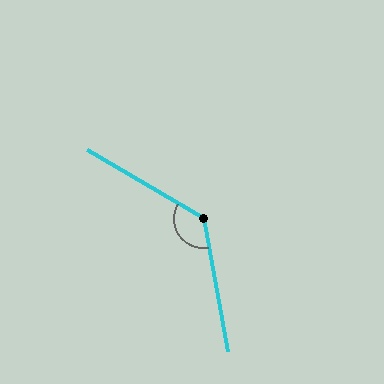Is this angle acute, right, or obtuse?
It is obtuse.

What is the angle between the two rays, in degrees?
Approximately 131 degrees.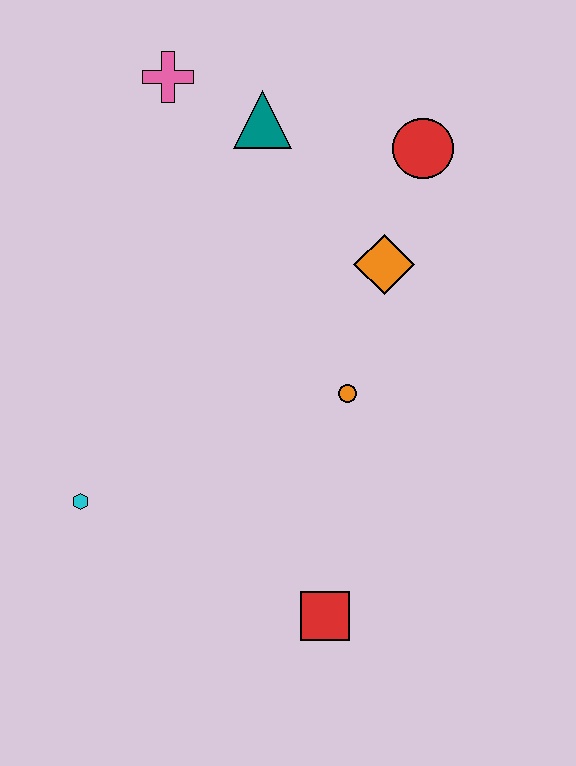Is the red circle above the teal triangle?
No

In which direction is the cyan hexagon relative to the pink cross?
The cyan hexagon is below the pink cross.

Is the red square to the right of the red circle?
No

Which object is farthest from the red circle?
The cyan hexagon is farthest from the red circle.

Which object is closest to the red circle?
The orange diamond is closest to the red circle.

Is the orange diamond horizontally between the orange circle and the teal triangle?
No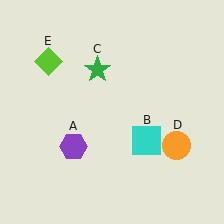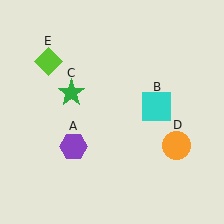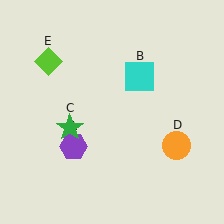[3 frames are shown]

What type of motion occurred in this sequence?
The cyan square (object B), green star (object C) rotated counterclockwise around the center of the scene.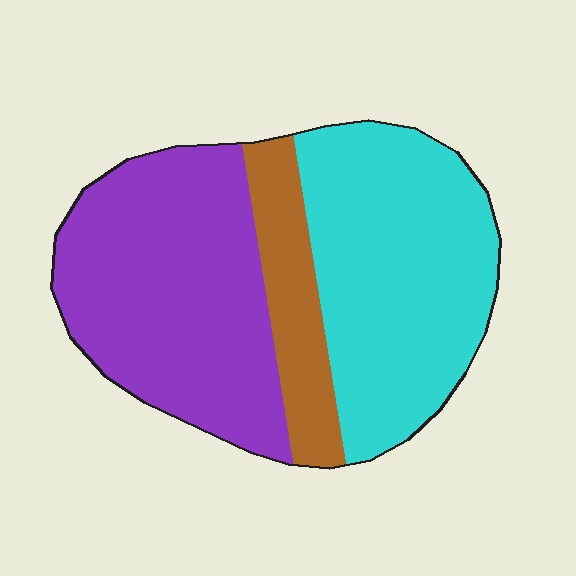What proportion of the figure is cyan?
Cyan takes up between a quarter and a half of the figure.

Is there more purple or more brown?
Purple.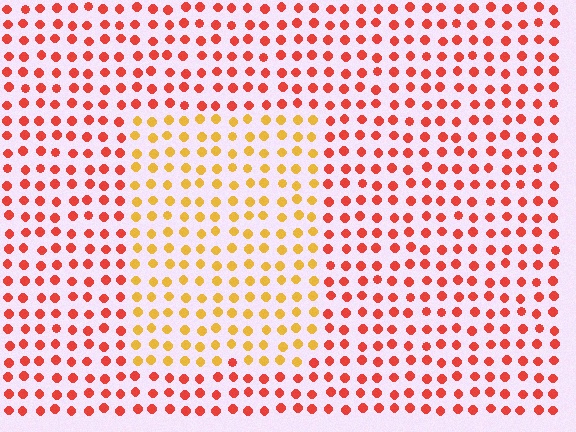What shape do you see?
I see a rectangle.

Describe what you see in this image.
The image is filled with small red elements in a uniform arrangement. A rectangle-shaped region is visible where the elements are tinted to a slightly different hue, forming a subtle color boundary.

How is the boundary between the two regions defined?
The boundary is defined purely by a slight shift in hue (about 41 degrees). Spacing, size, and orientation are identical on both sides.